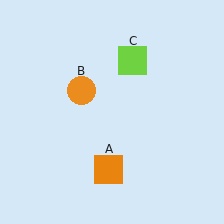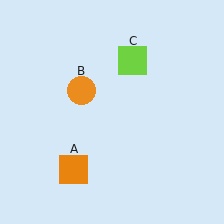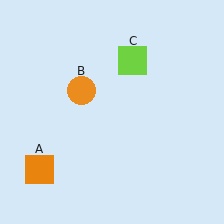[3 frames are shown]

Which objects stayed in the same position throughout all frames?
Orange circle (object B) and lime square (object C) remained stationary.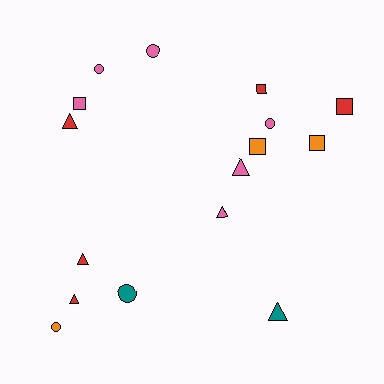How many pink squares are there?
There is 1 pink square.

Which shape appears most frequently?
Triangle, with 6 objects.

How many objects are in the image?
There are 16 objects.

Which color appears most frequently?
Pink, with 6 objects.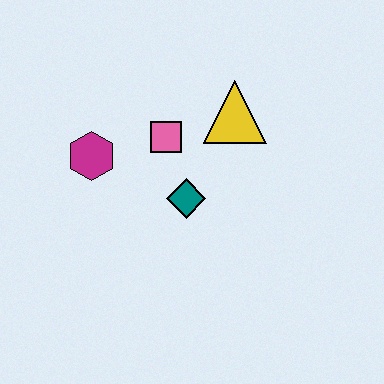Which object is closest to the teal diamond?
The pink square is closest to the teal diamond.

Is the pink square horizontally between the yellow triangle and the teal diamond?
No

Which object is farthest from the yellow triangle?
The magenta hexagon is farthest from the yellow triangle.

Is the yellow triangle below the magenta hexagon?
No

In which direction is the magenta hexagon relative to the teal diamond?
The magenta hexagon is to the left of the teal diamond.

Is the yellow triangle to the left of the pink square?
No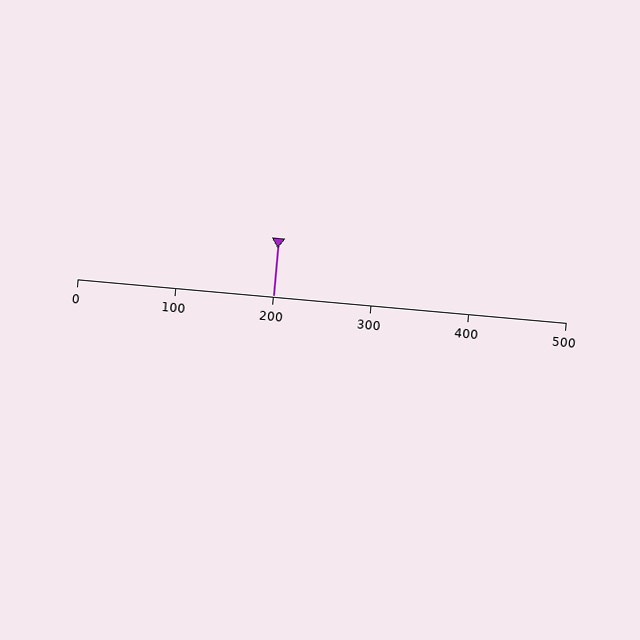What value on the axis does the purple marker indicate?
The marker indicates approximately 200.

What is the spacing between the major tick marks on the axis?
The major ticks are spaced 100 apart.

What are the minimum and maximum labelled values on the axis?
The axis runs from 0 to 500.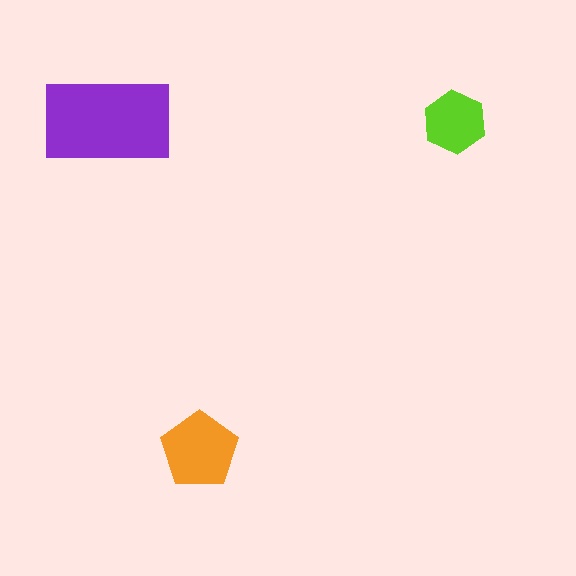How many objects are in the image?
There are 3 objects in the image.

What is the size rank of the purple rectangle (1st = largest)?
1st.